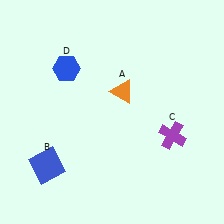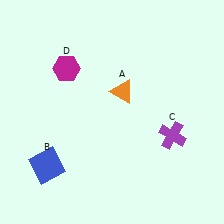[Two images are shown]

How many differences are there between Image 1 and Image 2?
There is 1 difference between the two images.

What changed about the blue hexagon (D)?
In Image 1, D is blue. In Image 2, it changed to magenta.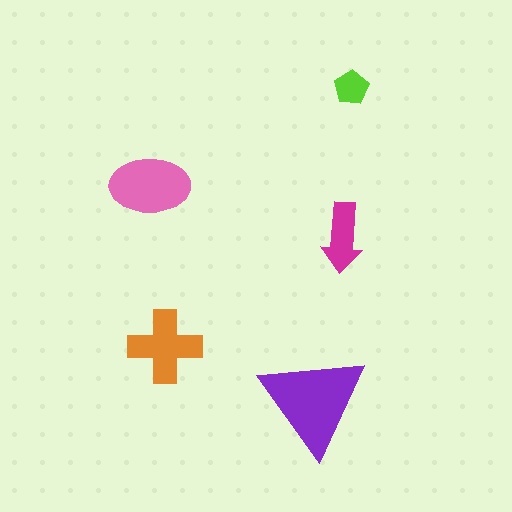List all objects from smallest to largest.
The lime pentagon, the magenta arrow, the orange cross, the pink ellipse, the purple triangle.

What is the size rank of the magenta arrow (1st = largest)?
4th.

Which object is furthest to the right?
The lime pentagon is rightmost.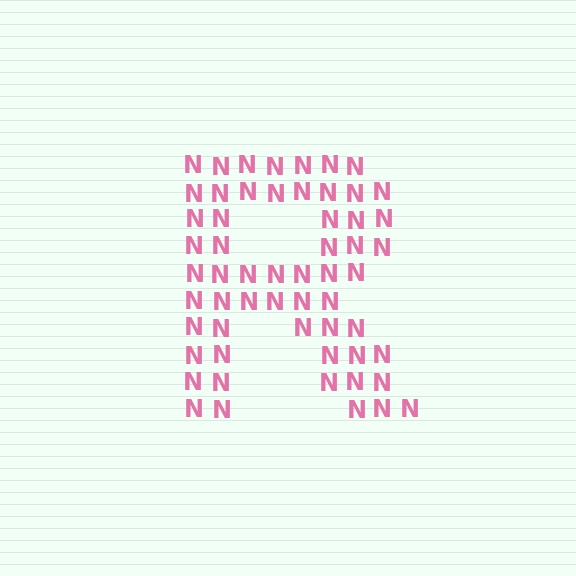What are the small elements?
The small elements are letter N's.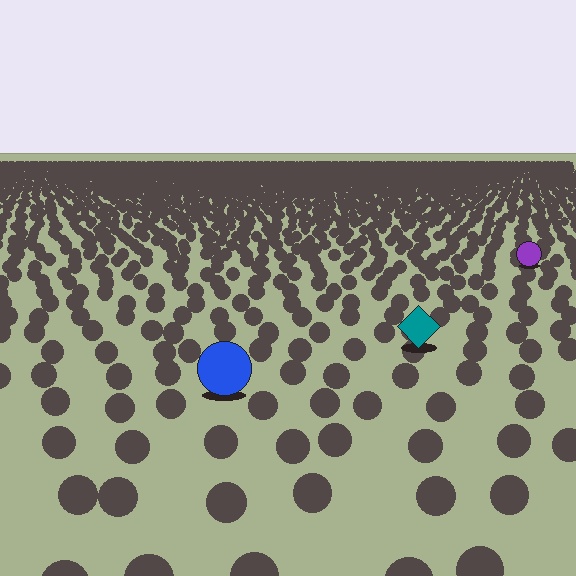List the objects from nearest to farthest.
From nearest to farthest: the blue circle, the teal diamond, the purple circle.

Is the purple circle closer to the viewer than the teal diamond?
No. The teal diamond is closer — you can tell from the texture gradient: the ground texture is coarser near it.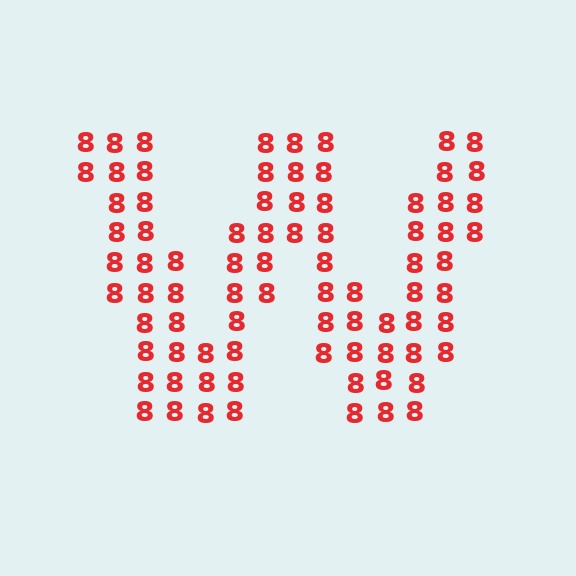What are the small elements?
The small elements are digit 8's.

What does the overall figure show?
The overall figure shows the letter W.